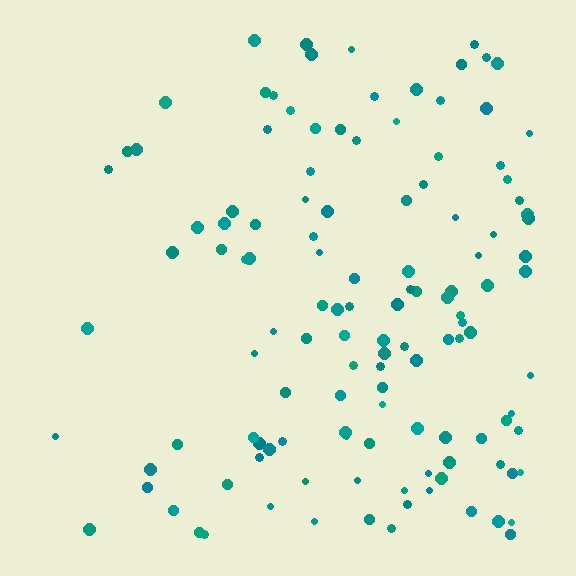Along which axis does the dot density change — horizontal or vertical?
Horizontal.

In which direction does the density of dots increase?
From left to right, with the right side densest.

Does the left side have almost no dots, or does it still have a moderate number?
Still a moderate number, just noticeably fewer than the right.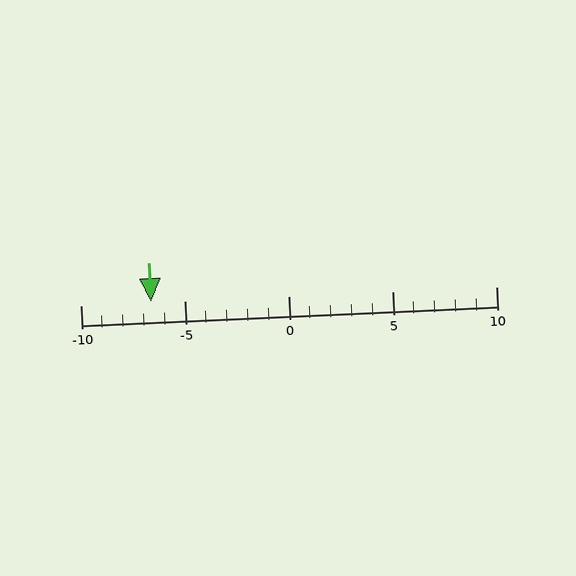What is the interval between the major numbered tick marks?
The major tick marks are spaced 5 units apart.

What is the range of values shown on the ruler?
The ruler shows values from -10 to 10.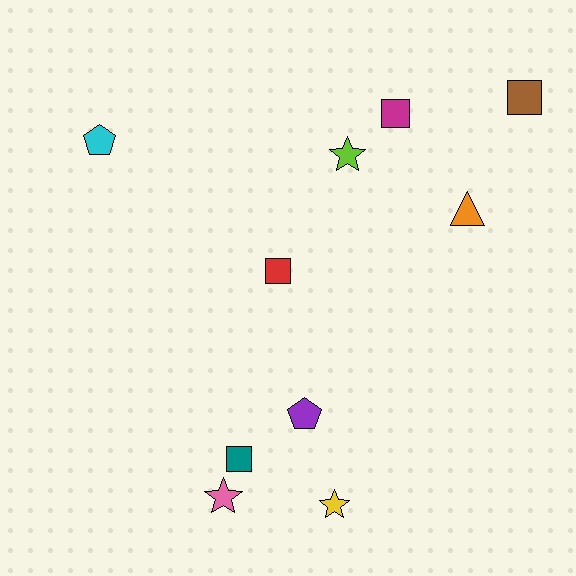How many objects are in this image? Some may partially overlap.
There are 10 objects.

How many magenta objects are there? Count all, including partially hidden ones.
There is 1 magenta object.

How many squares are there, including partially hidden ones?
There are 4 squares.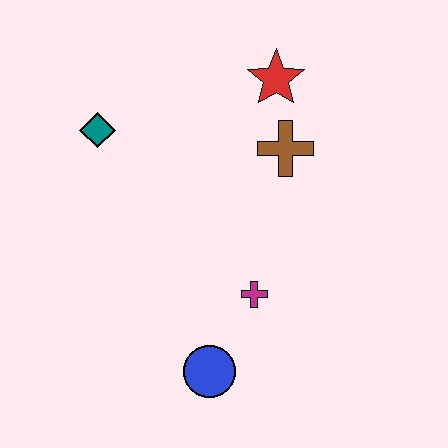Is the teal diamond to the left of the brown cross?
Yes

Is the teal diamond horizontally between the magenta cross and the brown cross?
No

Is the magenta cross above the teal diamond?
No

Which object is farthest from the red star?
The blue circle is farthest from the red star.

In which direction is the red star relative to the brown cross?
The red star is above the brown cross.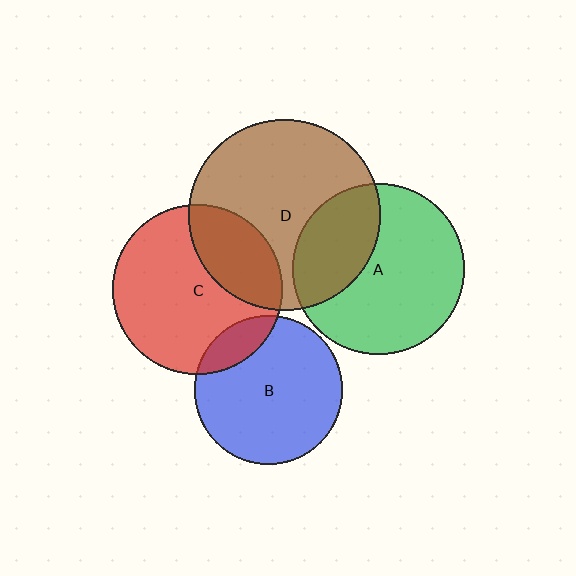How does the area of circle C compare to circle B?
Approximately 1.3 times.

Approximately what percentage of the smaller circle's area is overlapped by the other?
Approximately 35%.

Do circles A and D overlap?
Yes.